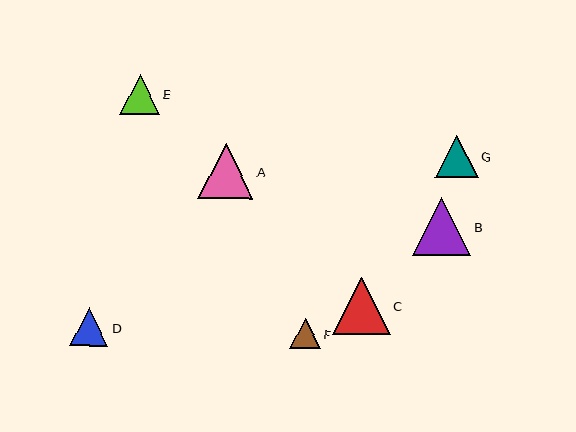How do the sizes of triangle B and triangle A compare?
Triangle B and triangle A are approximately the same size.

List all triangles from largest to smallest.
From largest to smallest: B, C, A, G, E, D, F.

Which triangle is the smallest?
Triangle F is the smallest with a size of approximately 31 pixels.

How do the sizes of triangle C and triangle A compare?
Triangle C and triangle A are approximately the same size.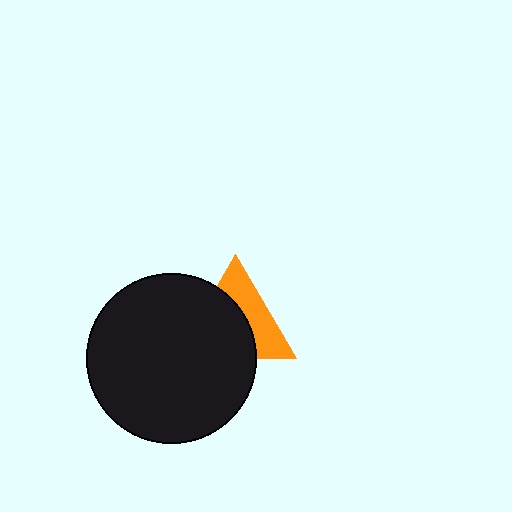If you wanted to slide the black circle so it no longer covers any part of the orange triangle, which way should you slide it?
Slide it toward the lower-left — that is the most direct way to separate the two shapes.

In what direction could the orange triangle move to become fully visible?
The orange triangle could move toward the upper-right. That would shift it out from behind the black circle entirely.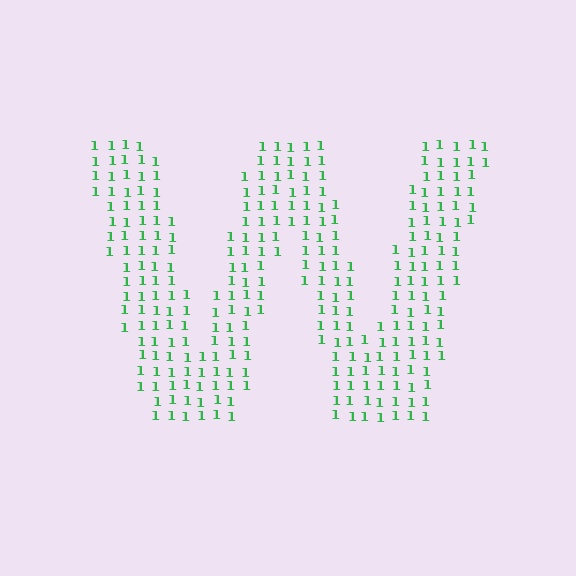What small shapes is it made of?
It is made of small digit 1's.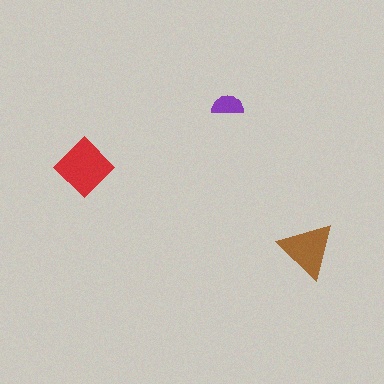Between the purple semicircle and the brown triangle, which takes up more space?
The brown triangle.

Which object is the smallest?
The purple semicircle.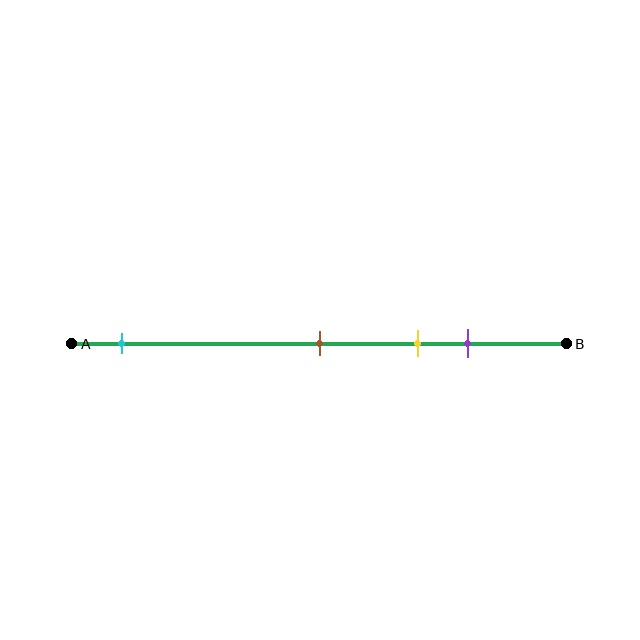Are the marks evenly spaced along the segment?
No, the marks are not evenly spaced.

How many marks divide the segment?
There are 4 marks dividing the segment.